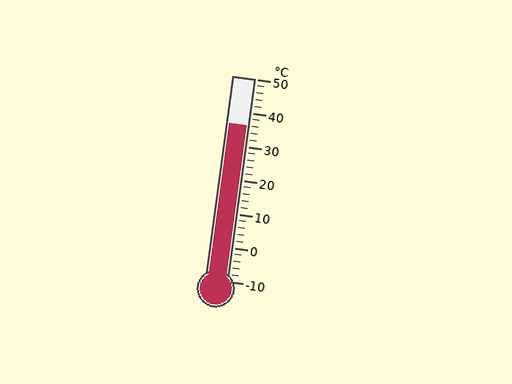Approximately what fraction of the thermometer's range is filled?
The thermometer is filled to approximately 75% of its range.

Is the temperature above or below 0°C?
The temperature is above 0°C.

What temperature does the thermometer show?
The thermometer shows approximately 36°C.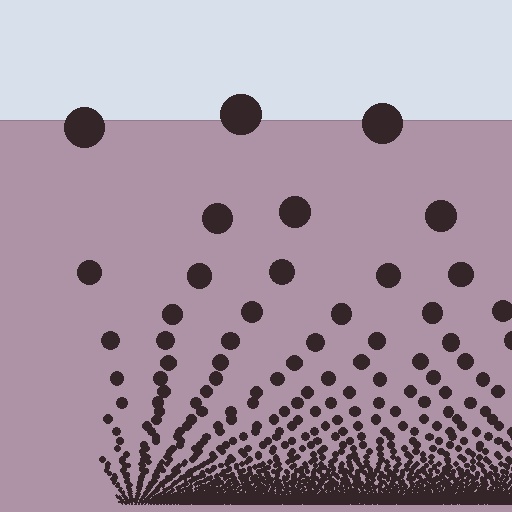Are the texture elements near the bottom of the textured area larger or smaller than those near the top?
Smaller. The gradient is inverted — elements near the bottom are smaller and denser.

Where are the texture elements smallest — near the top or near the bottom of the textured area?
Near the bottom.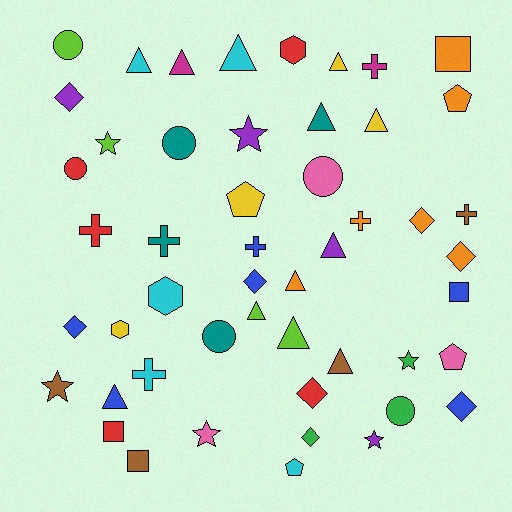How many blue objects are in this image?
There are 6 blue objects.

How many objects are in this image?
There are 50 objects.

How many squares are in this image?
There are 4 squares.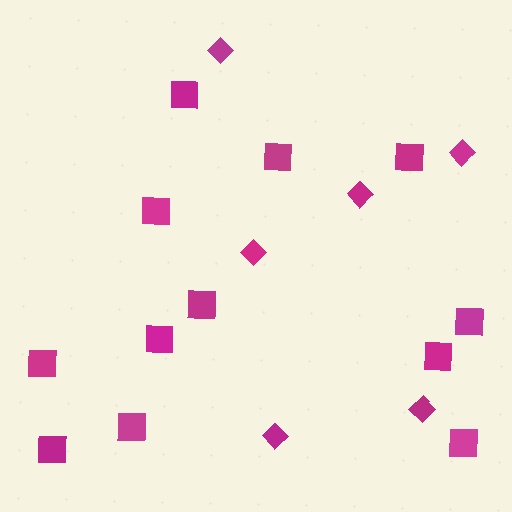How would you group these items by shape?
There are 2 groups: one group of diamonds (6) and one group of squares (12).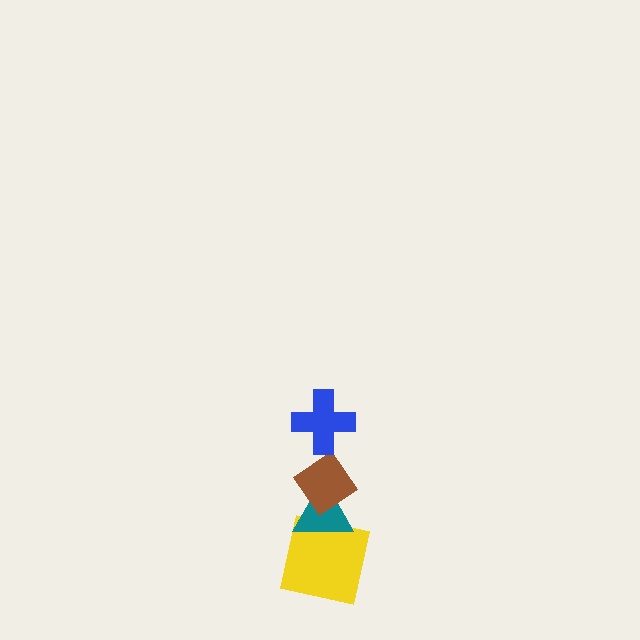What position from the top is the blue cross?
The blue cross is 1st from the top.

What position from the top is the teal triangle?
The teal triangle is 3rd from the top.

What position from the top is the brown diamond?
The brown diamond is 2nd from the top.